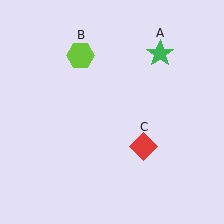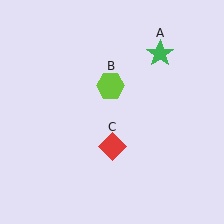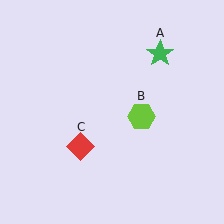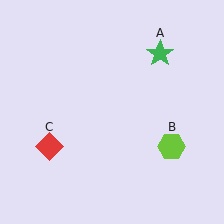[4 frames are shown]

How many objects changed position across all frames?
2 objects changed position: lime hexagon (object B), red diamond (object C).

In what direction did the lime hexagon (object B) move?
The lime hexagon (object B) moved down and to the right.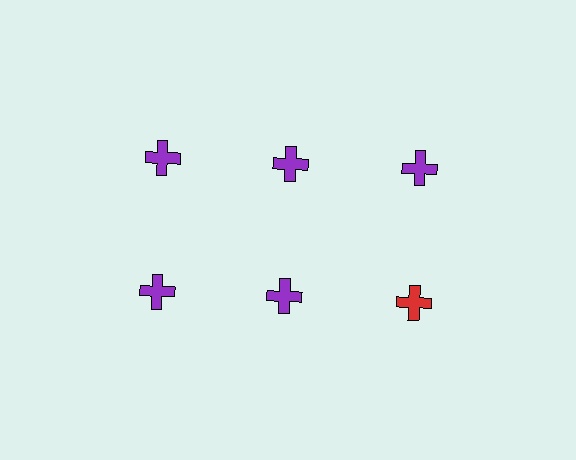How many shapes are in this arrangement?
There are 6 shapes arranged in a grid pattern.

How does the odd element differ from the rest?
It has a different color: red instead of purple.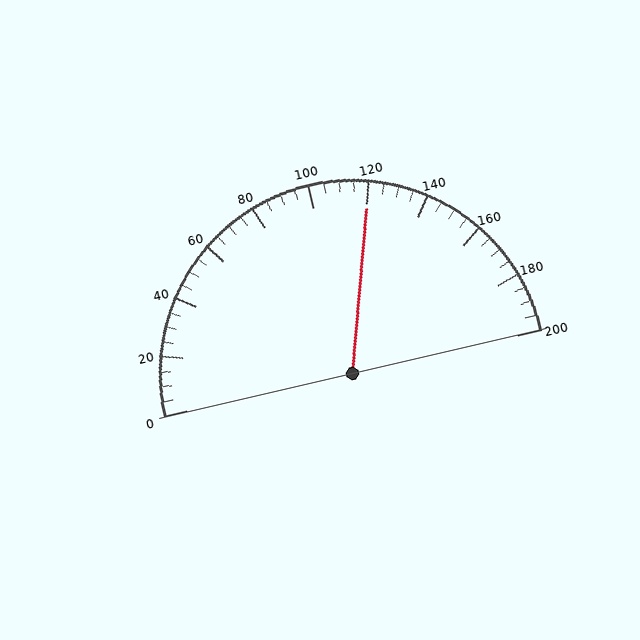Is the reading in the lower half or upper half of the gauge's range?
The reading is in the upper half of the range (0 to 200).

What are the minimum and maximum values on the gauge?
The gauge ranges from 0 to 200.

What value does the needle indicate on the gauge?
The needle indicates approximately 120.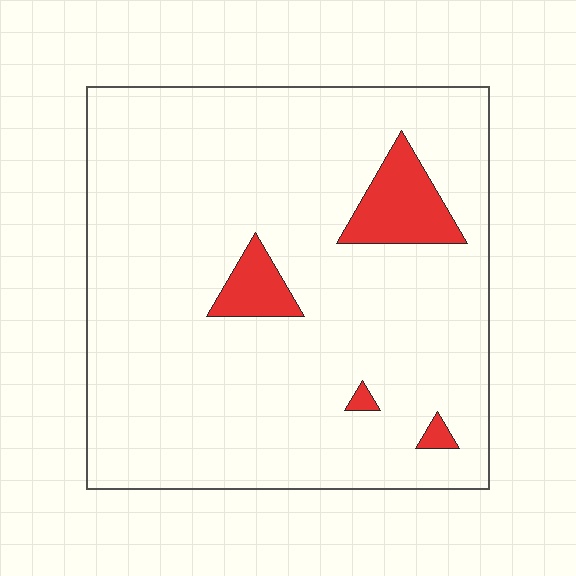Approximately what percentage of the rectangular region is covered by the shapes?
Approximately 10%.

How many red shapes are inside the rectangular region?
4.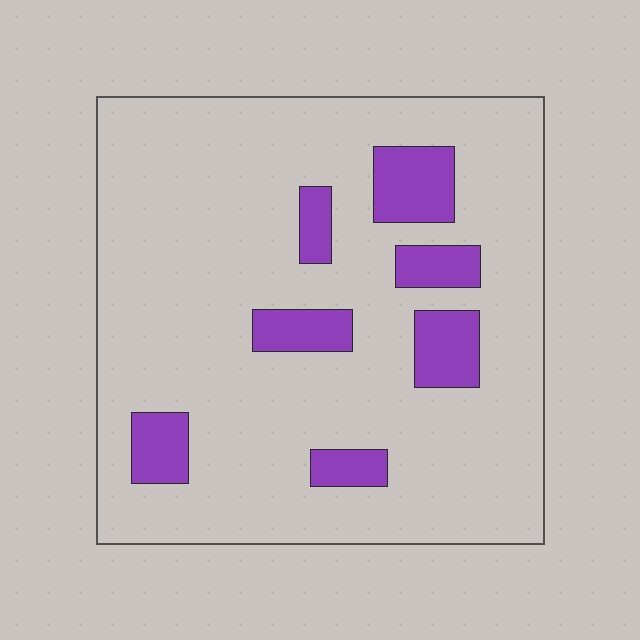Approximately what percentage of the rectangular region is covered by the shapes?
Approximately 15%.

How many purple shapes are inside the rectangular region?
7.